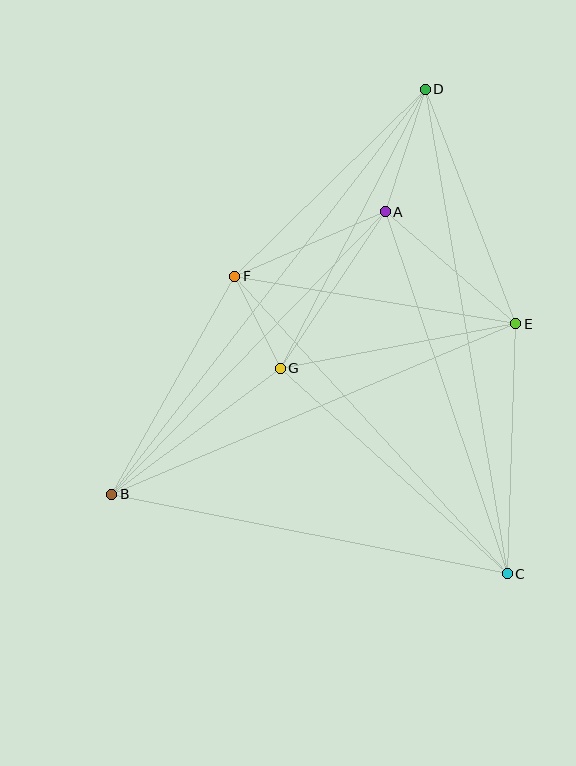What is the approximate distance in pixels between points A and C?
The distance between A and C is approximately 382 pixels.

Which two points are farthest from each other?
Points B and D are farthest from each other.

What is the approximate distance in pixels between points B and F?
The distance between B and F is approximately 250 pixels.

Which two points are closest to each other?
Points F and G are closest to each other.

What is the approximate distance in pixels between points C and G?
The distance between C and G is approximately 306 pixels.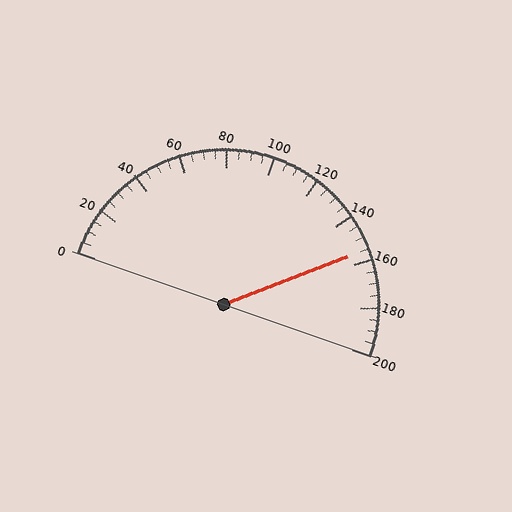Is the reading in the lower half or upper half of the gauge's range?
The reading is in the upper half of the range (0 to 200).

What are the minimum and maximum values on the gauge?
The gauge ranges from 0 to 200.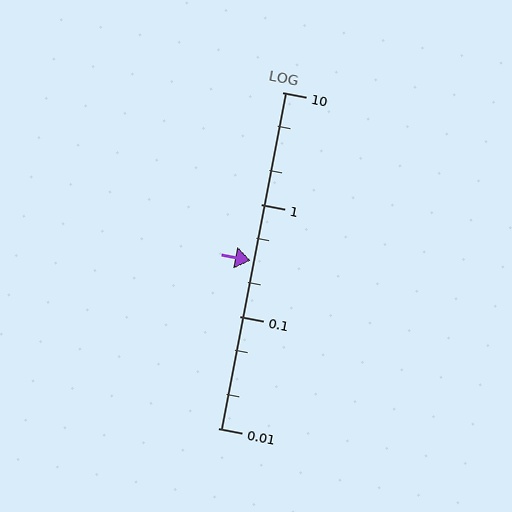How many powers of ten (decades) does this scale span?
The scale spans 3 decades, from 0.01 to 10.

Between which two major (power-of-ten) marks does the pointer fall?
The pointer is between 0.1 and 1.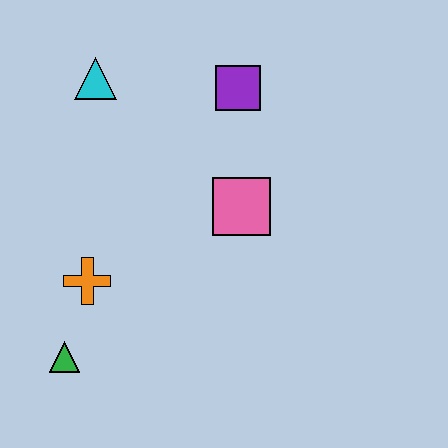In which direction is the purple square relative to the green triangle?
The purple square is above the green triangle.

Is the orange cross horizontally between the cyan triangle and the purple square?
No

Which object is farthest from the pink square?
The green triangle is farthest from the pink square.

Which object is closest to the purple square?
The pink square is closest to the purple square.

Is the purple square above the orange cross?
Yes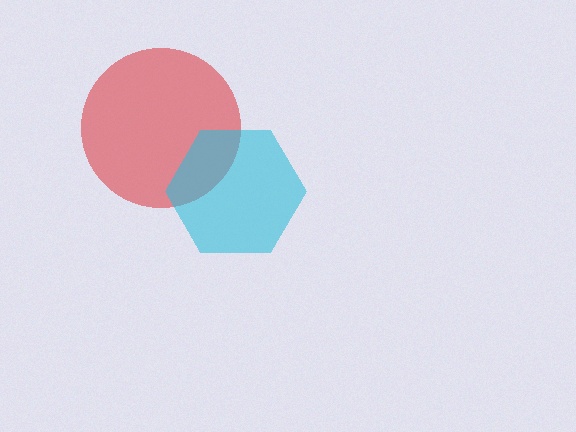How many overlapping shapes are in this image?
There are 2 overlapping shapes in the image.